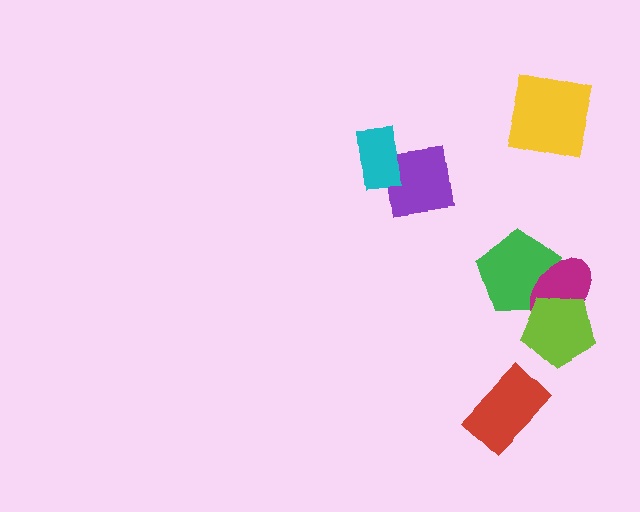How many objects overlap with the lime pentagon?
2 objects overlap with the lime pentagon.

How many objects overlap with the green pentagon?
2 objects overlap with the green pentagon.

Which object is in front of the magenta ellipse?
The lime pentagon is in front of the magenta ellipse.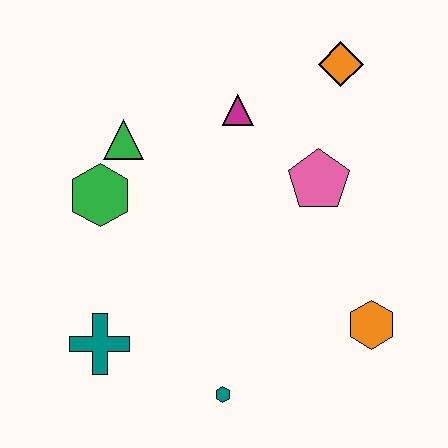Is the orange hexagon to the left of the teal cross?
No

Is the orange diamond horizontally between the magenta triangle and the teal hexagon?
No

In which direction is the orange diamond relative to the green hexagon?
The orange diamond is to the right of the green hexagon.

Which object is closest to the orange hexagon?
The pink pentagon is closest to the orange hexagon.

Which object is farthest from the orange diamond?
The teal cross is farthest from the orange diamond.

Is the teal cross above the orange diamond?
No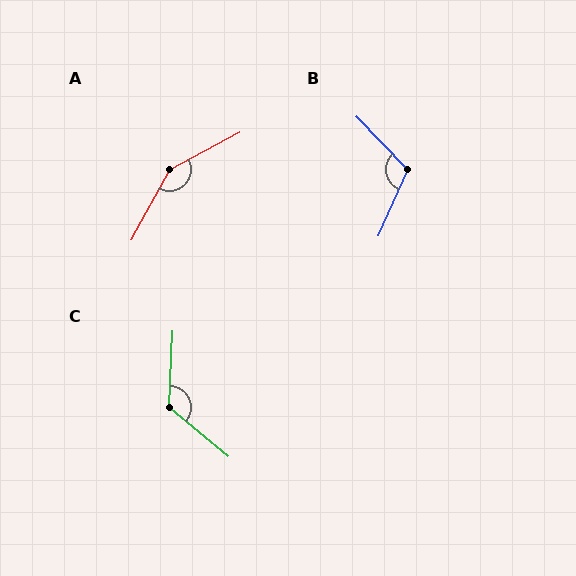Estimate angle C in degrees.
Approximately 127 degrees.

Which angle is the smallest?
B, at approximately 112 degrees.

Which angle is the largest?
A, at approximately 146 degrees.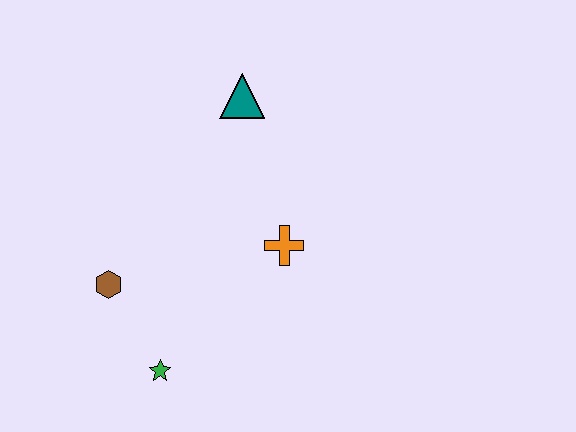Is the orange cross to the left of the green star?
No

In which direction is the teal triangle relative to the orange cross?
The teal triangle is above the orange cross.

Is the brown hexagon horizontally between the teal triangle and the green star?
No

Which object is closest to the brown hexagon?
The green star is closest to the brown hexagon.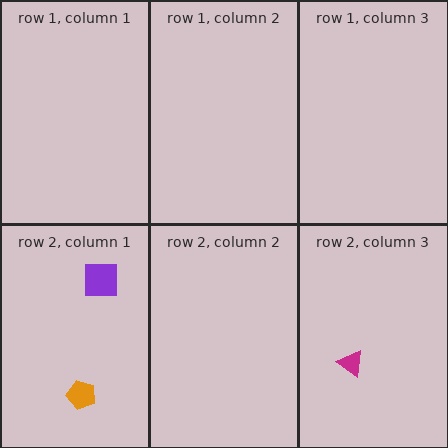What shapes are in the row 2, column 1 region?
The purple square, the orange pentagon.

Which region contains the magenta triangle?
The row 2, column 3 region.